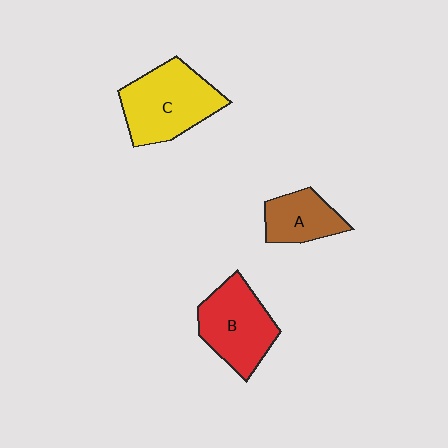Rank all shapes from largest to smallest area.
From largest to smallest: C (yellow), B (red), A (brown).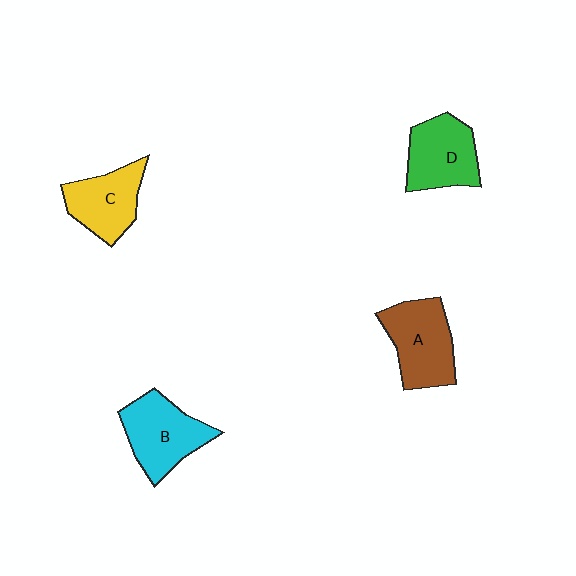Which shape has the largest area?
Shape A (brown).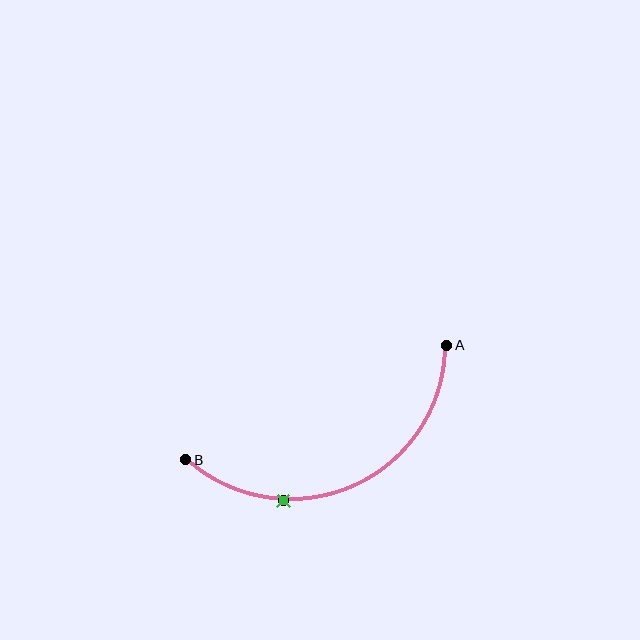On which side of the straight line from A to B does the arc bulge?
The arc bulges below the straight line connecting A and B.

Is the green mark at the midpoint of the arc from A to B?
No. The green mark lies on the arc but is closer to endpoint B. The arc midpoint would be at the point on the curve equidistant along the arc from both A and B.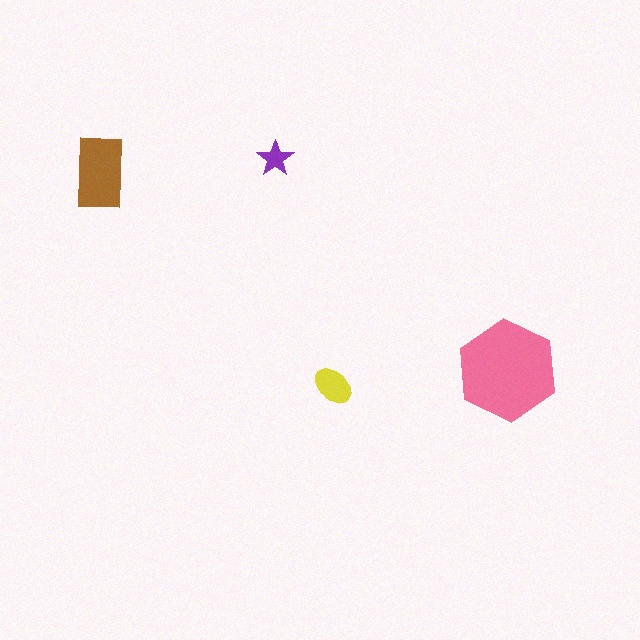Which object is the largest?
The pink hexagon.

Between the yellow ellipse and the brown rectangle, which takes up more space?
The brown rectangle.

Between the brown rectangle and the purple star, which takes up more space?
The brown rectangle.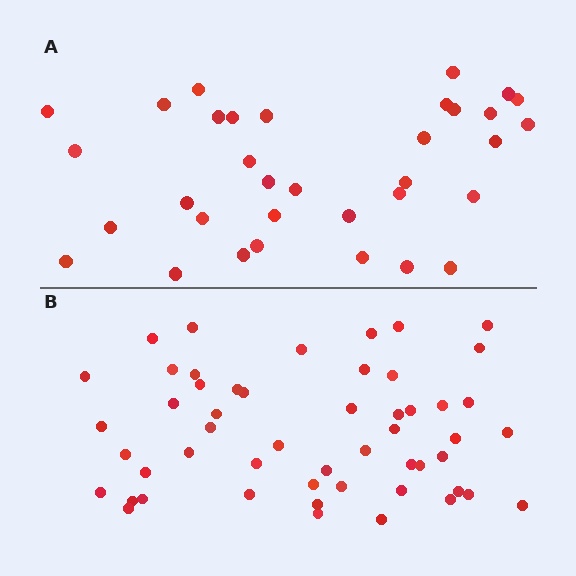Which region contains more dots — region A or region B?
Region B (the bottom region) has more dots.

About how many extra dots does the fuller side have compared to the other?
Region B has approximately 20 more dots than region A.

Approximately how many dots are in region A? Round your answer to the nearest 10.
About 30 dots. (The exact count is 34, which rounds to 30.)